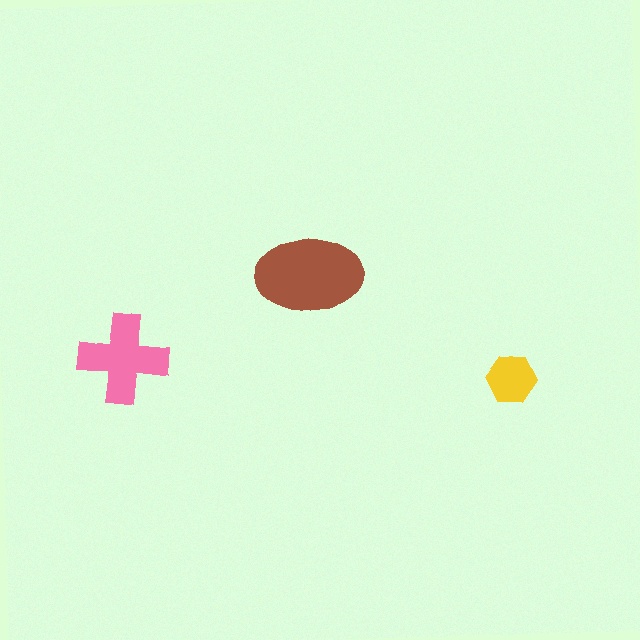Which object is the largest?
The brown ellipse.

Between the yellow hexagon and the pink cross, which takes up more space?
The pink cross.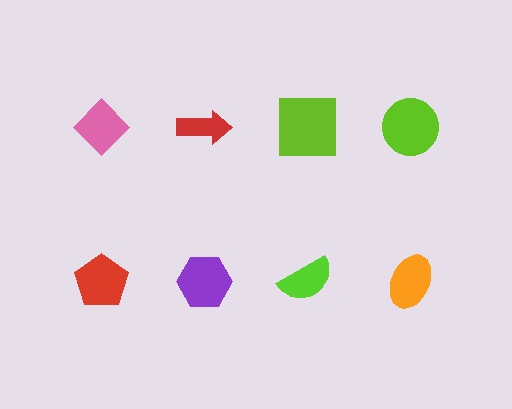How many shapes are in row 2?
4 shapes.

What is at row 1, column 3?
A lime square.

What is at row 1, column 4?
A lime circle.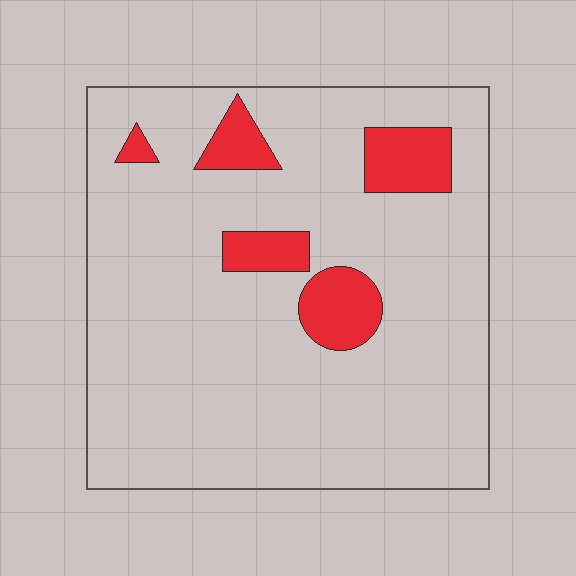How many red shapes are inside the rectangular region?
5.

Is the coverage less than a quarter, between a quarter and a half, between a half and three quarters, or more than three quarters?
Less than a quarter.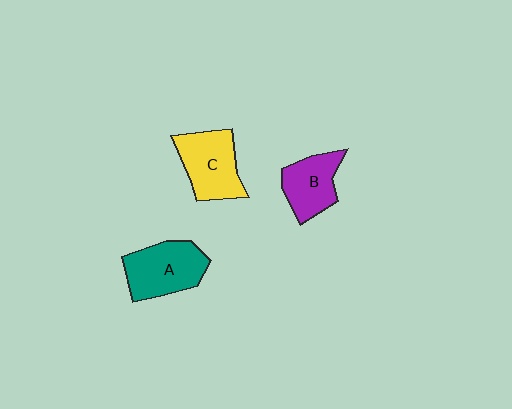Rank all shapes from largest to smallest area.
From largest to smallest: A (teal), C (yellow), B (purple).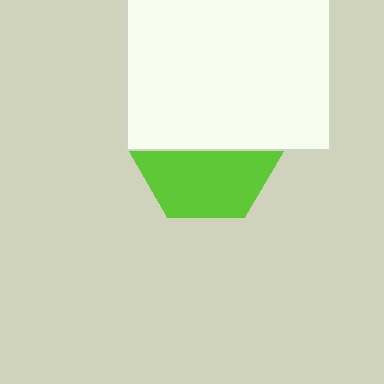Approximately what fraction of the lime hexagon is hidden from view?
Roughly 51% of the lime hexagon is hidden behind the white square.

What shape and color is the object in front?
The object in front is a white square.